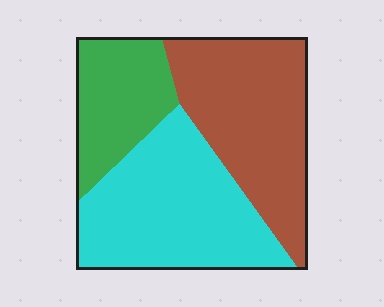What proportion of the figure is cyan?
Cyan covers about 40% of the figure.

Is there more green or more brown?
Brown.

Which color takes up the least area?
Green, at roughly 20%.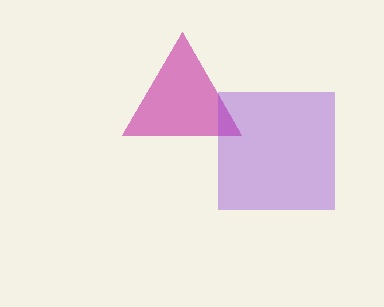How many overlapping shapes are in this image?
There are 2 overlapping shapes in the image.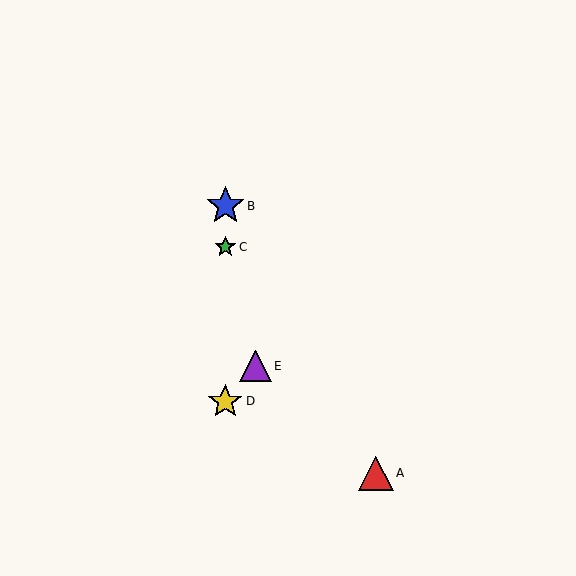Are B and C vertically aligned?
Yes, both are at x≈225.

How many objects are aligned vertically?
3 objects (B, C, D) are aligned vertically.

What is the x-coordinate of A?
Object A is at x≈376.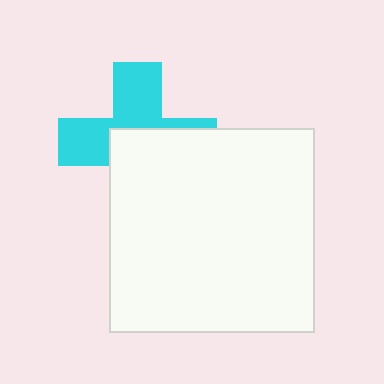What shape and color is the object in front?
The object in front is a white square.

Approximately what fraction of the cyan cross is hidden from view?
Roughly 52% of the cyan cross is hidden behind the white square.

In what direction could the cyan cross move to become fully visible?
The cyan cross could move toward the upper-left. That would shift it out from behind the white square entirely.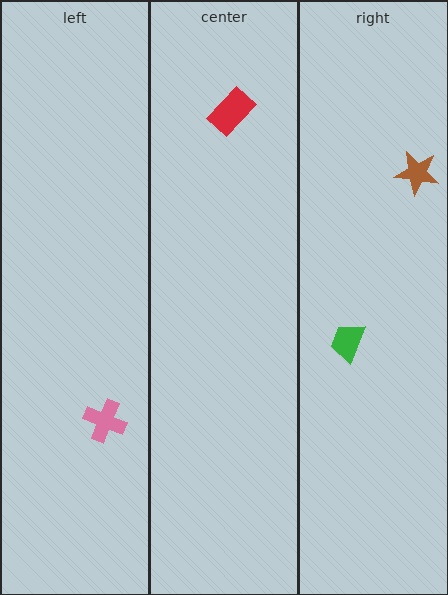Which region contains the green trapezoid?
The right region.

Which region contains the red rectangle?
The center region.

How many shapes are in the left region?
1.